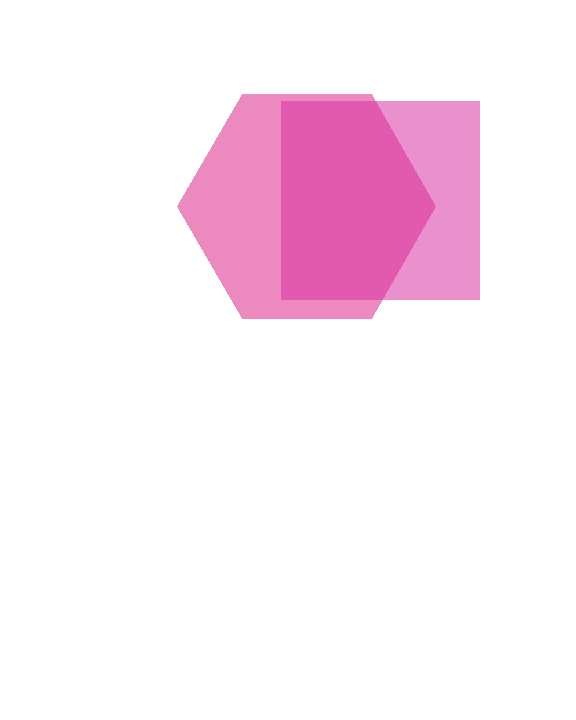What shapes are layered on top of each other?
The layered shapes are: a pink hexagon, a magenta square.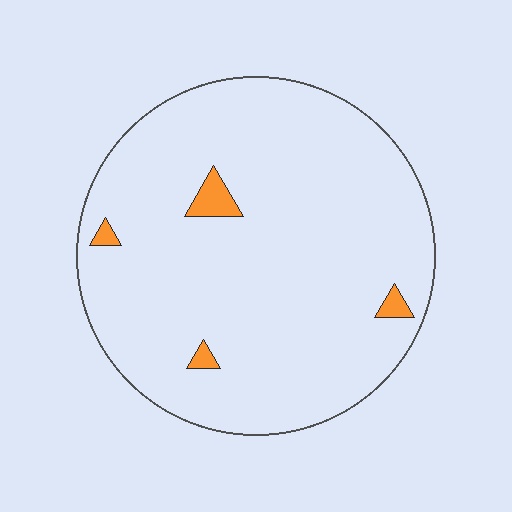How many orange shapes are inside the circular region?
4.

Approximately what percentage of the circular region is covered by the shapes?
Approximately 5%.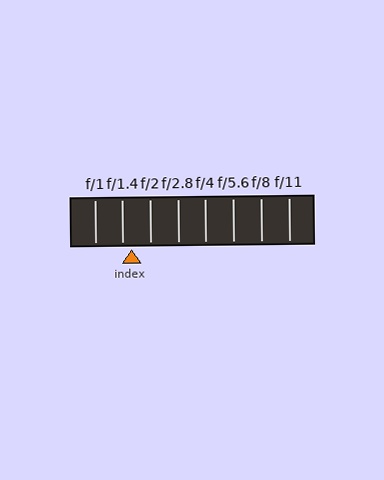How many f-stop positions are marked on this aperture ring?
There are 8 f-stop positions marked.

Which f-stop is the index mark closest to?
The index mark is closest to f/1.4.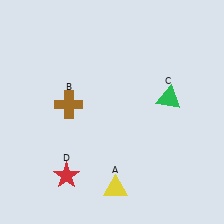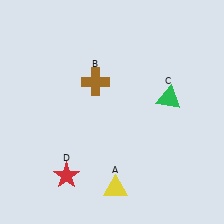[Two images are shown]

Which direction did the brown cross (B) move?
The brown cross (B) moved right.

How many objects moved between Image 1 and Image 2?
1 object moved between the two images.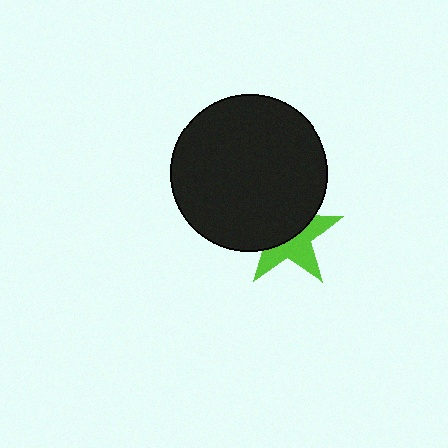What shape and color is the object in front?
The object in front is a black circle.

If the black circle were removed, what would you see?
You would see the complete lime star.